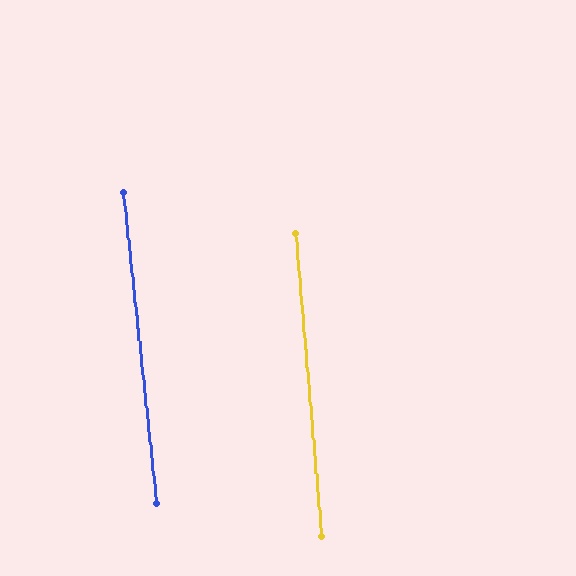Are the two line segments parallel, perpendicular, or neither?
Parallel — their directions differ by only 1.3°.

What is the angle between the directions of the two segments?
Approximately 1 degree.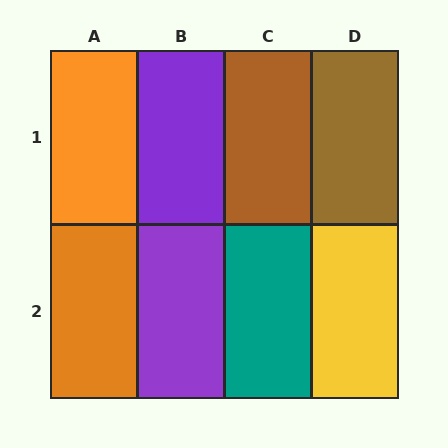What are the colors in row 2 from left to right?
Orange, purple, teal, yellow.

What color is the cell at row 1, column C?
Brown.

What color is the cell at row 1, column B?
Purple.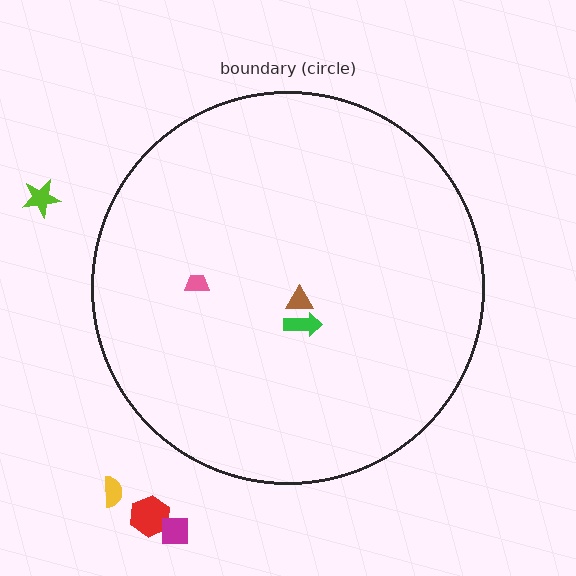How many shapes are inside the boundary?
3 inside, 4 outside.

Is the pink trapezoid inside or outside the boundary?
Inside.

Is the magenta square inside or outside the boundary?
Outside.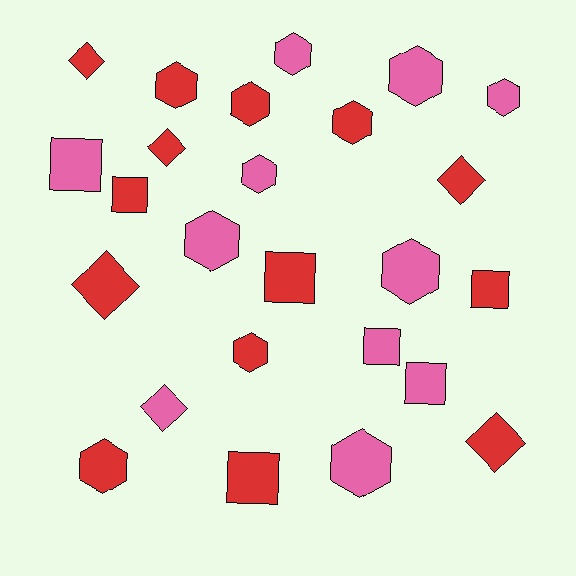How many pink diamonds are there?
There is 1 pink diamond.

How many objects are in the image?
There are 25 objects.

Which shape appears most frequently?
Hexagon, with 12 objects.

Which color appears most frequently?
Red, with 14 objects.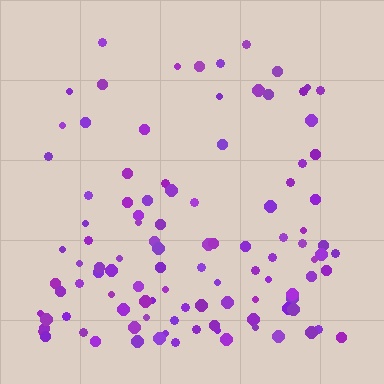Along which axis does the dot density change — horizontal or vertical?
Vertical.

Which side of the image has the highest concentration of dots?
The bottom.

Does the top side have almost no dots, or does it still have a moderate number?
Still a moderate number, just noticeably fewer than the bottom.